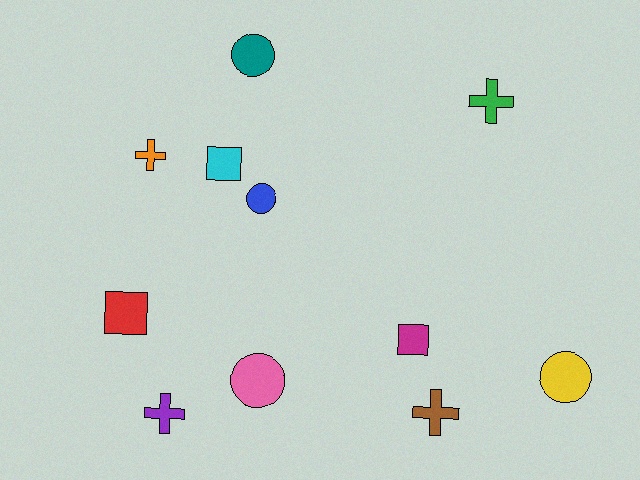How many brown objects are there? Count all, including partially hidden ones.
There is 1 brown object.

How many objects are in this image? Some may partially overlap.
There are 11 objects.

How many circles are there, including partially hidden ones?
There are 4 circles.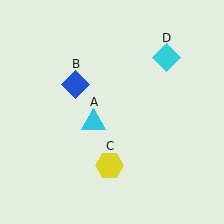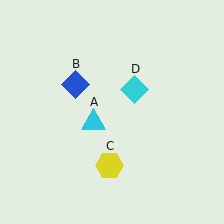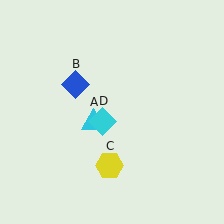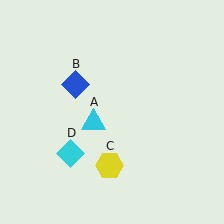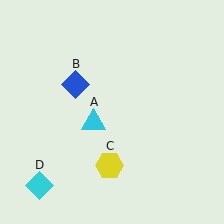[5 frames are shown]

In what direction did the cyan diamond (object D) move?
The cyan diamond (object D) moved down and to the left.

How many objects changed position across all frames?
1 object changed position: cyan diamond (object D).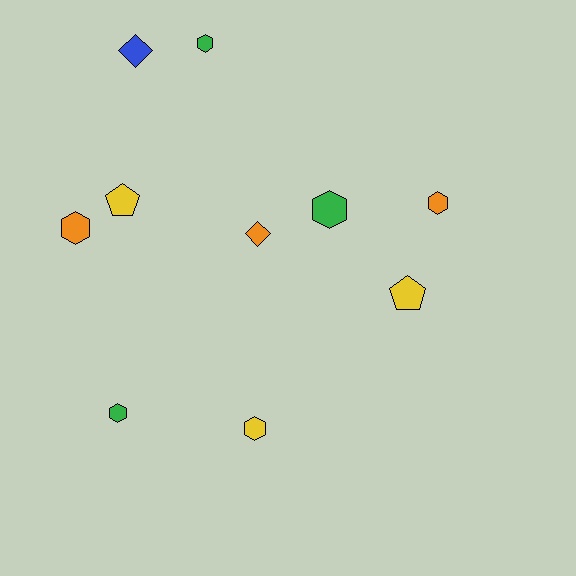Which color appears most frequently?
Yellow, with 3 objects.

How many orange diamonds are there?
There is 1 orange diamond.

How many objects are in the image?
There are 10 objects.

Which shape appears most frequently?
Hexagon, with 6 objects.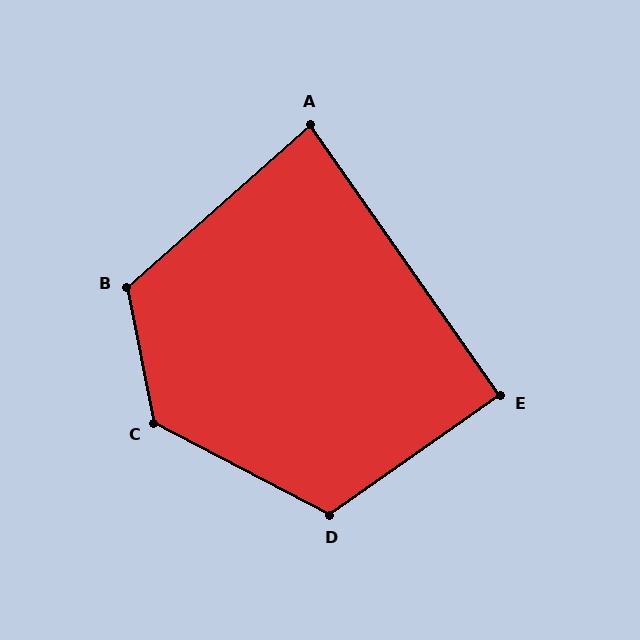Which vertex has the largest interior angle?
C, at approximately 129 degrees.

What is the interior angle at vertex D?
Approximately 117 degrees (obtuse).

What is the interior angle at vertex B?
Approximately 120 degrees (obtuse).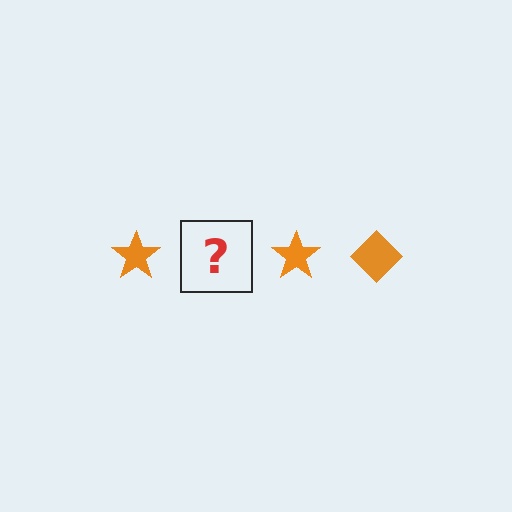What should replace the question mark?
The question mark should be replaced with an orange diamond.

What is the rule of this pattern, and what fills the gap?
The rule is that the pattern cycles through star, diamond shapes in orange. The gap should be filled with an orange diamond.